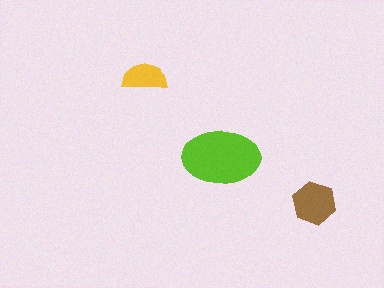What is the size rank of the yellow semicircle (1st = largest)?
3rd.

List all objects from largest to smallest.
The lime ellipse, the brown hexagon, the yellow semicircle.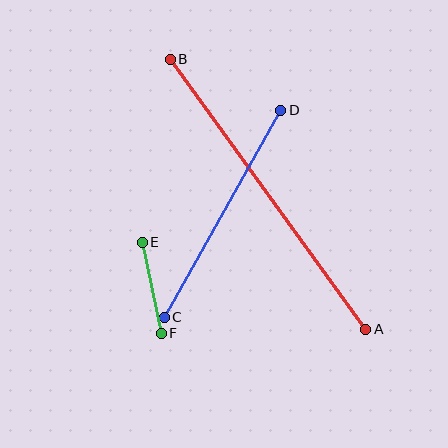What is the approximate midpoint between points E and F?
The midpoint is at approximately (152, 288) pixels.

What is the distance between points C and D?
The distance is approximately 238 pixels.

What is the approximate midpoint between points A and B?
The midpoint is at approximately (268, 194) pixels.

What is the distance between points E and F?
The distance is approximately 93 pixels.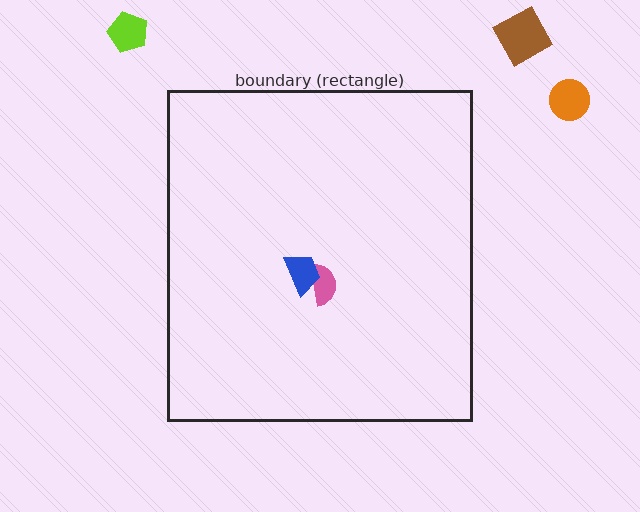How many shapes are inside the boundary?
2 inside, 3 outside.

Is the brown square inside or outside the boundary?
Outside.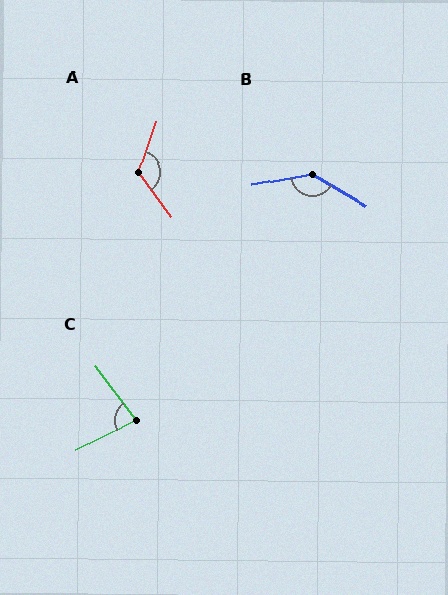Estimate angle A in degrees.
Approximately 124 degrees.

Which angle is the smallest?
C, at approximately 81 degrees.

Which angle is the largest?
B, at approximately 141 degrees.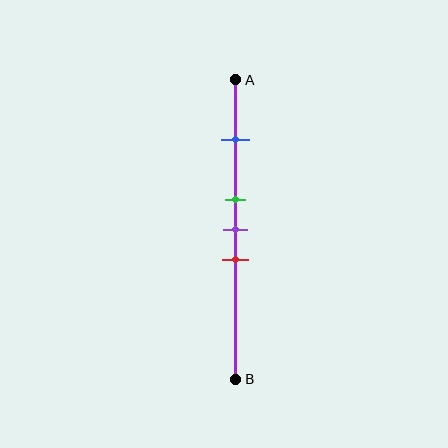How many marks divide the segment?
There are 4 marks dividing the segment.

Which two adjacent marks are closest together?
The green and purple marks are the closest adjacent pair.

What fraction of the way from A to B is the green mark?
The green mark is approximately 40% (0.4) of the way from A to B.